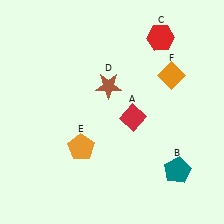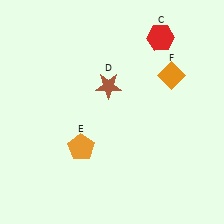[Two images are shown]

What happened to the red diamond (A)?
The red diamond (A) was removed in Image 2. It was in the bottom-right area of Image 1.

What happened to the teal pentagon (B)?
The teal pentagon (B) was removed in Image 2. It was in the bottom-right area of Image 1.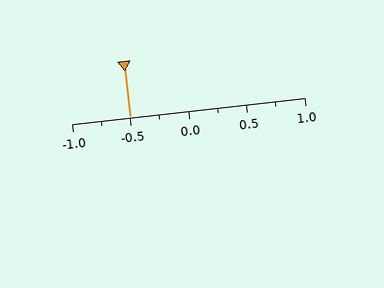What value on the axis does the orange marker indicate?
The marker indicates approximately -0.5.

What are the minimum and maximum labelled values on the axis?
The axis runs from -1.0 to 1.0.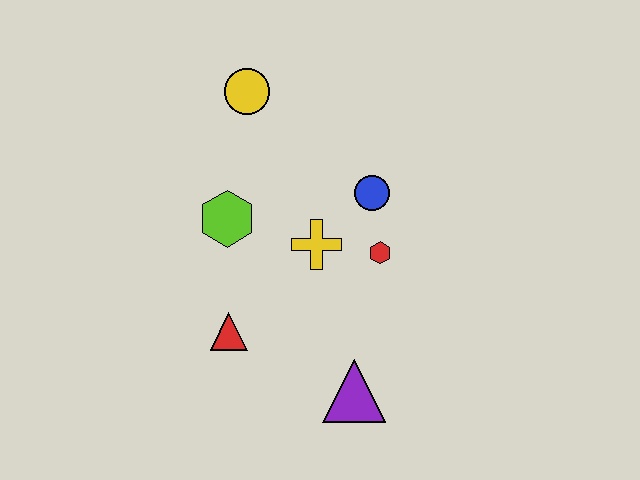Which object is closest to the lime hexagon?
The yellow cross is closest to the lime hexagon.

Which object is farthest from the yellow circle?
The purple triangle is farthest from the yellow circle.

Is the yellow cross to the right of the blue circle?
No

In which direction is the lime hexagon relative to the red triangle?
The lime hexagon is above the red triangle.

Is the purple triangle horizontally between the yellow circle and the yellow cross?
No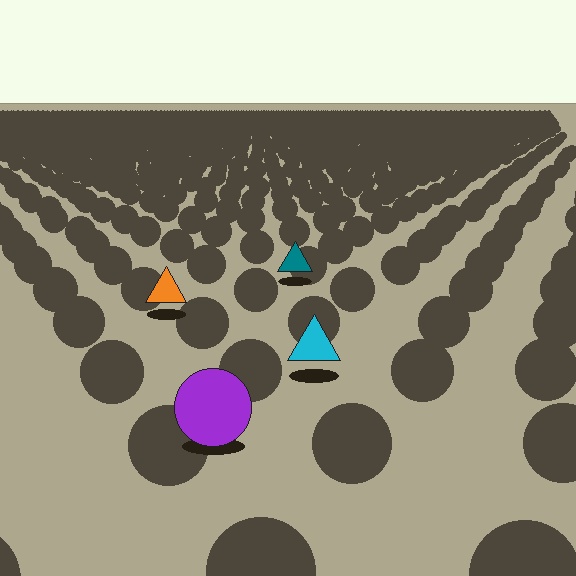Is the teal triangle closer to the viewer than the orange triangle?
No. The orange triangle is closer — you can tell from the texture gradient: the ground texture is coarser near it.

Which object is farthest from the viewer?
The teal triangle is farthest from the viewer. It appears smaller and the ground texture around it is denser.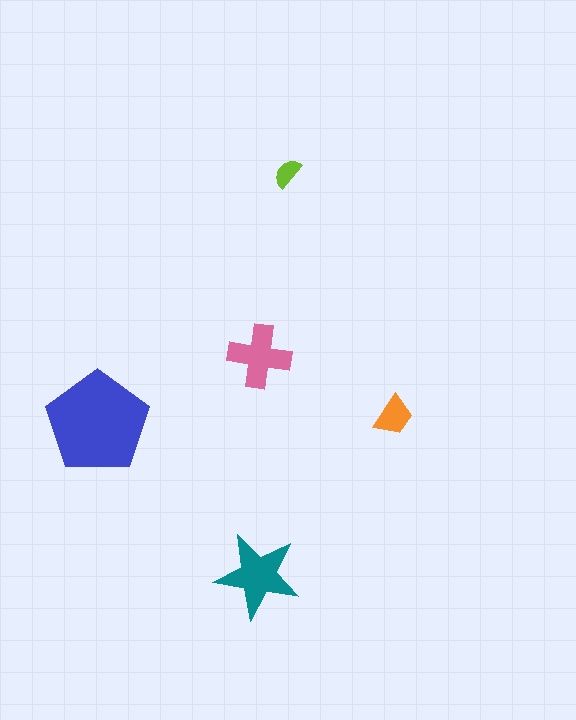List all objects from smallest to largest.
The lime semicircle, the orange trapezoid, the pink cross, the teal star, the blue pentagon.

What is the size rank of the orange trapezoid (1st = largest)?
4th.